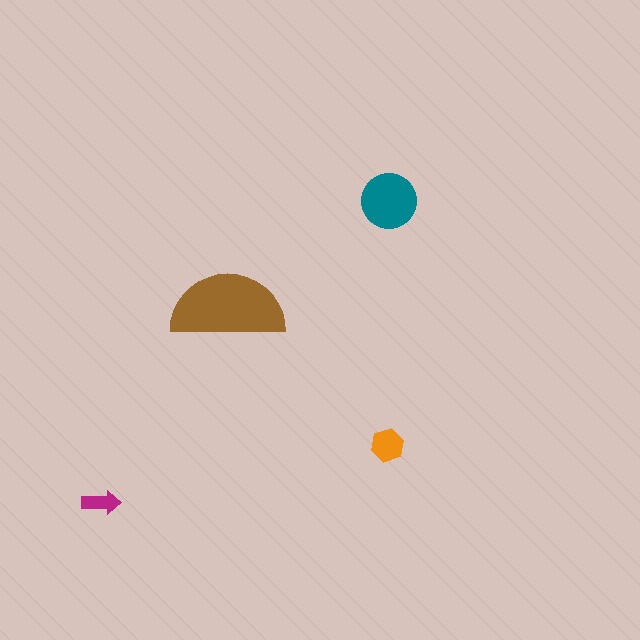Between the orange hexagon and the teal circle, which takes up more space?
The teal circle.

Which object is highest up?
The teal circle is topmost.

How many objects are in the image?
There are 4 objects in the image.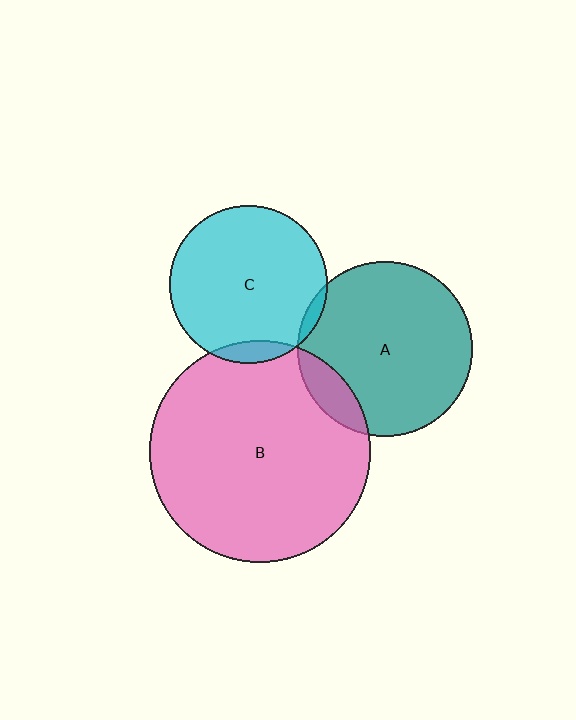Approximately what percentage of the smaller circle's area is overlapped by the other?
Approximately 5%.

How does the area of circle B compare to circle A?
Approximately 1.6 times.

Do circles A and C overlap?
Yes.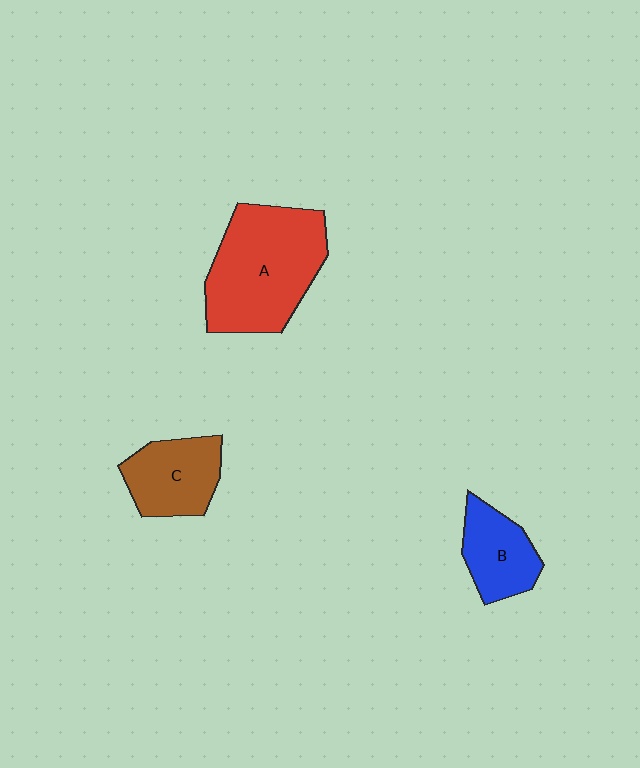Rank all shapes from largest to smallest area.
From largest to smallest: A (red), C (brown), B (blue).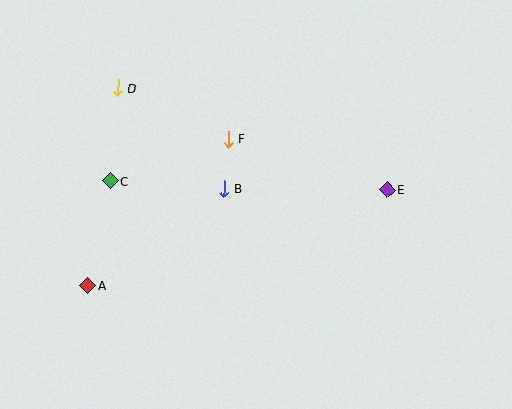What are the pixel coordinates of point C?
Point C is at (110, 181).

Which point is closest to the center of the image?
Point B at (224, 189) is closest to the center.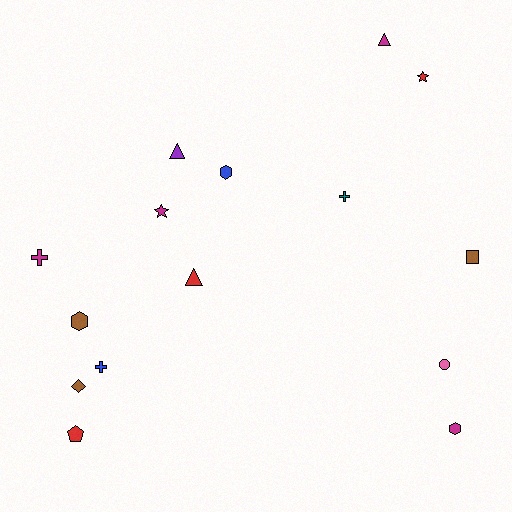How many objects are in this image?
There are 15 objects.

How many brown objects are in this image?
There are 3 brown objects.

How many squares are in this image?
There is 1 square.